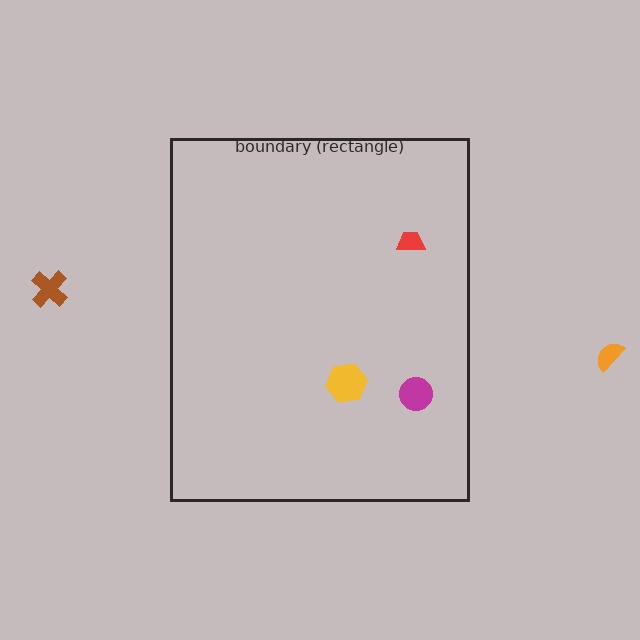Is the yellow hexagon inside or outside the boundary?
Inside.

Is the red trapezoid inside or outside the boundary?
Inside.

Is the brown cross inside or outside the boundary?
Outside.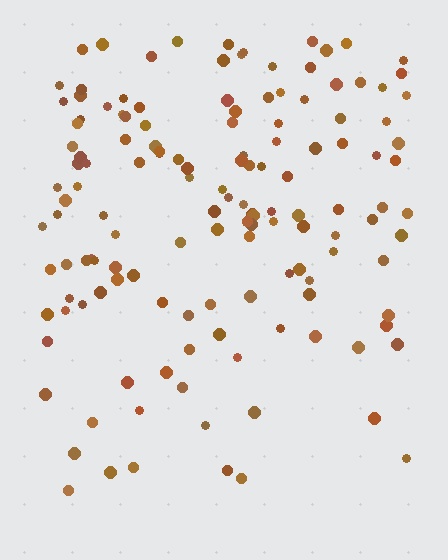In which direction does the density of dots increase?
From bottom to top, with the top side densest.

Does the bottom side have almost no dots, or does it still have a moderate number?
Still a moderate number, just noticeably fewer than the top.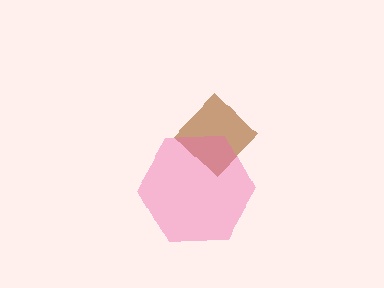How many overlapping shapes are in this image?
There are 2 overlapping shapes in the image.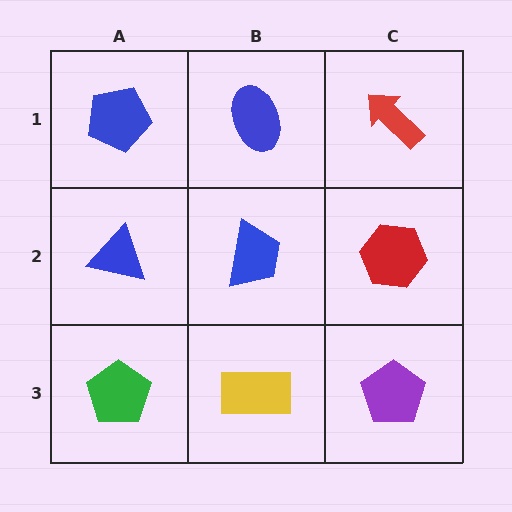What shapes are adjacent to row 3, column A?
A blue triangle (row 2, column A), a yellow rectangle (row 3, column B).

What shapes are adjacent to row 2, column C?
A red arrow (row 1, column C), a purple pentagon (row 3, column C), a blue trapezoid (row 2, column B).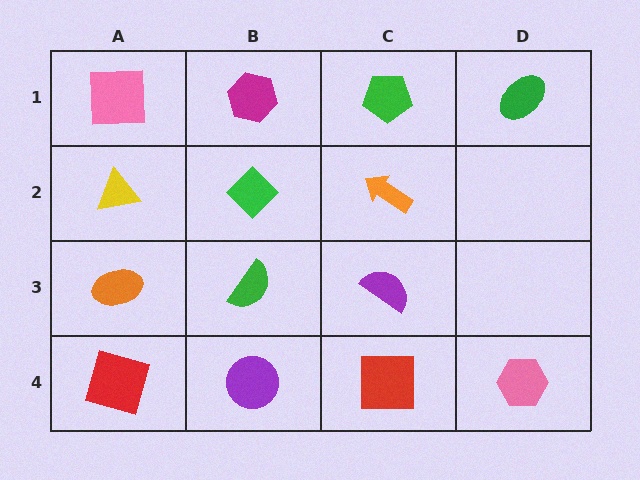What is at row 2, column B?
A green diamond.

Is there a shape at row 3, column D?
No, that cell is empty.